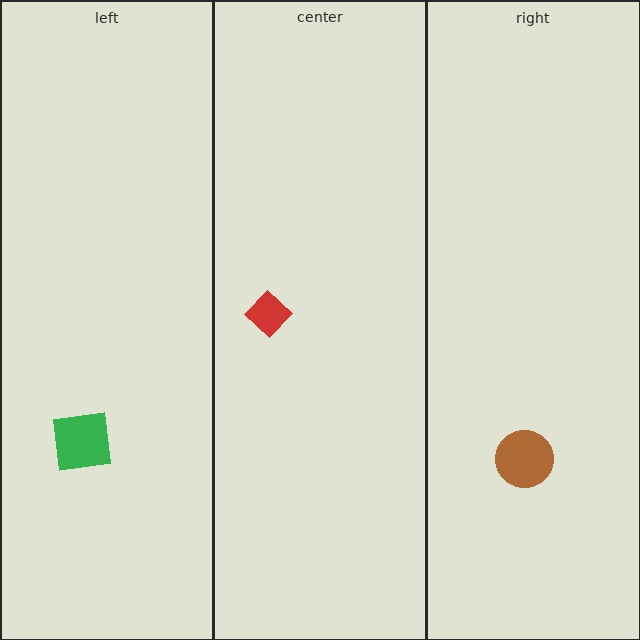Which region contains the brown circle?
The right region.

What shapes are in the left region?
The green square.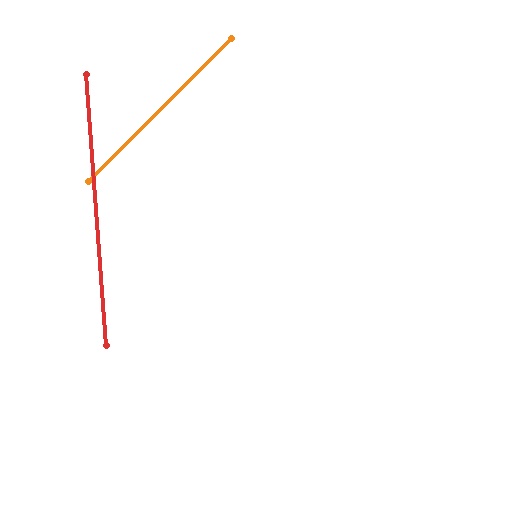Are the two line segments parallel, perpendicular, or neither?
Neither parallel nor perpendicular — they differ by about 49°.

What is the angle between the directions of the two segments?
Approximately 49 degrees.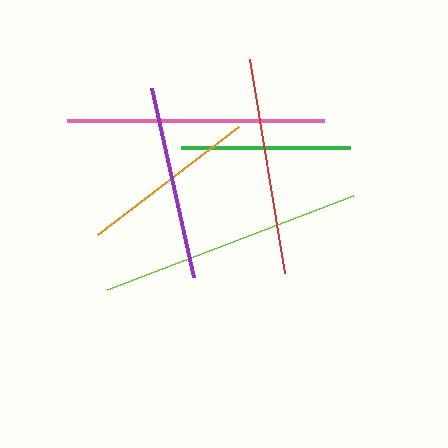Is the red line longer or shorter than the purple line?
The red line is longer than the purple line.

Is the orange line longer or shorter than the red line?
The red line is longer than the orange line.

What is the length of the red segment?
The red segment is approximately 217 pixels long.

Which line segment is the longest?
The lime line is the longest at approximately 264 pixels.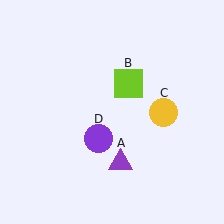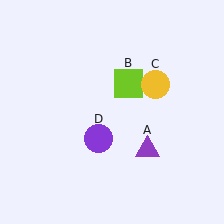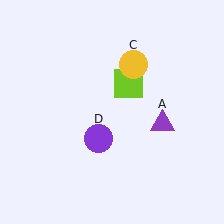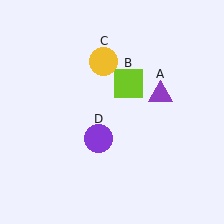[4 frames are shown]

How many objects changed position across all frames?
2 objects changed position: purple triangle (object A), yellow circle (object C).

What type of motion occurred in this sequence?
The purple triangle (object A), yellow circle (object C) rotated counterclockwise around the center of the scene.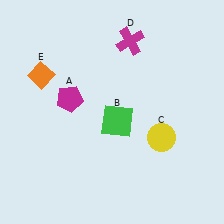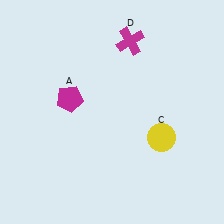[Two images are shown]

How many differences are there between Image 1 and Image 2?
There are 2 differences between the two images.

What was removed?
The orange diamond (E), the green square (B) were removed in Image 2.